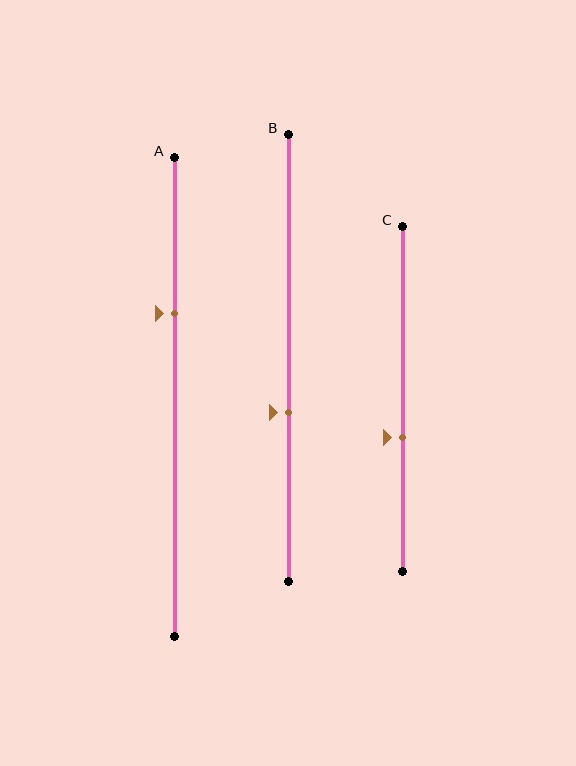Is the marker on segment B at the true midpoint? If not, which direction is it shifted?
No, the marker on segment B is shifted downward by about 12% of the segment length.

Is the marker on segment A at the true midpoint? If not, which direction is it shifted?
No, the marker on segment A is shifted upward by about 17% of the segment length.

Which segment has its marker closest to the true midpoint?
Segment C has its marker closest to the true midpoint.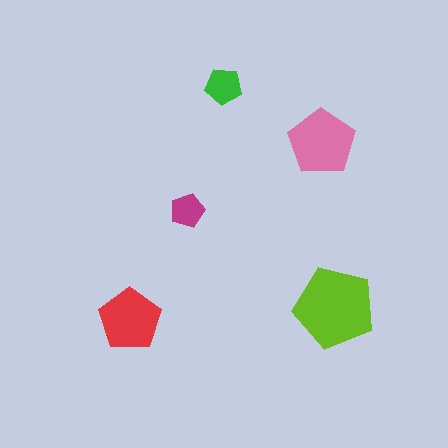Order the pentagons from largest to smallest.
the lime one, the pink one, the red one, the green one, the magenta one.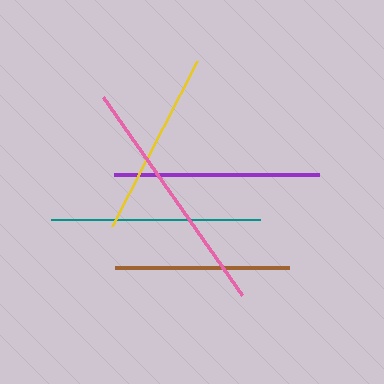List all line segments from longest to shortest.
From longest to shortest: pink, teal, purple, yellow, brown.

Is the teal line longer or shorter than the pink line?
The pink line is longer than the teal line.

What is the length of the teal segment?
The teal segment is approximately 209 pixels long.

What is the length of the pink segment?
The pink segment is approximately 243 pixels long.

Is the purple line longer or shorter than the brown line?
The purple line is longer than the brown line.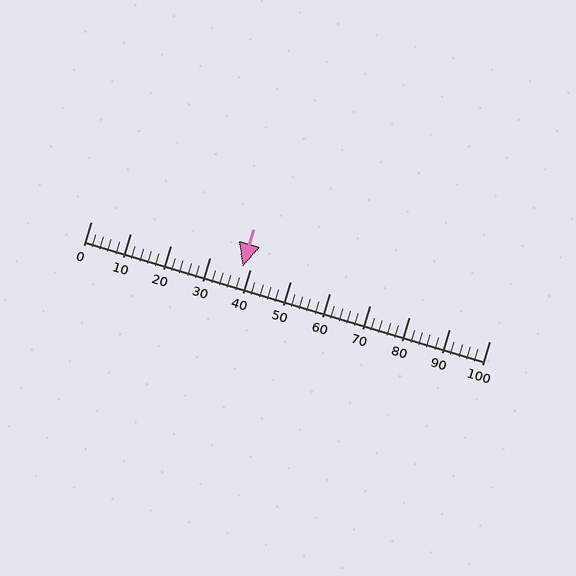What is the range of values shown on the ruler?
The ruler shows values from 0 to 100.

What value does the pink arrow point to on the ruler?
The pink arrow points to approximately 38.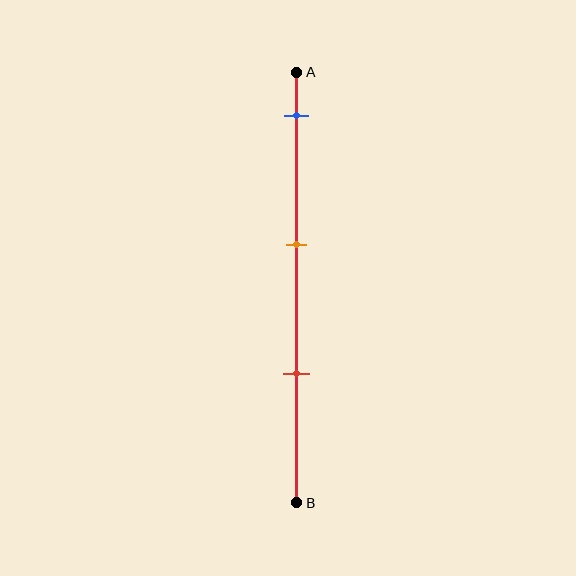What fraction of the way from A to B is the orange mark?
The orange mark is approximately 40% (0.4) of the way from A to B.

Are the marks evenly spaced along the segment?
Yes, the marks are approximately evenly spaced.